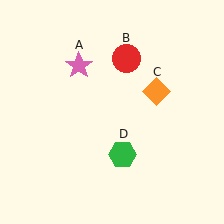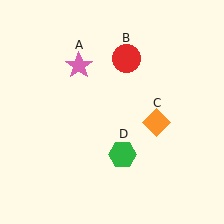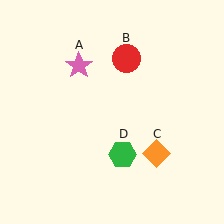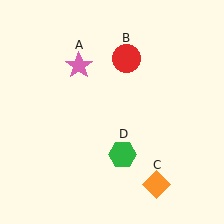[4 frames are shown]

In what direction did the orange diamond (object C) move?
The orange diamond (object C) moved down.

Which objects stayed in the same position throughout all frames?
Pink star (object A) and red circle (object B) and green hexagon (object D) remained stationary.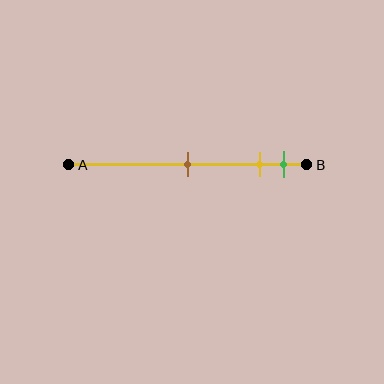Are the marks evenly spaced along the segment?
No, the marks are not evenly spaced.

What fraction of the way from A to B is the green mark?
The green mark is approximately 90% (0.9) of the way from A to B.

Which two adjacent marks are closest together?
The yellow and green marks are the closest adjacent pair.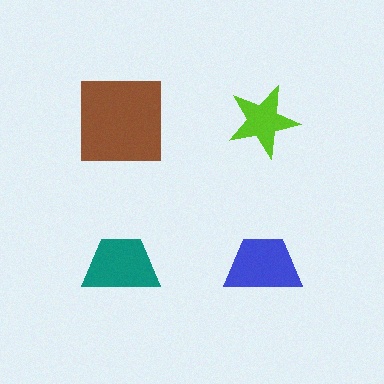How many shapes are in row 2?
2 shapes.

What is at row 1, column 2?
A lime star.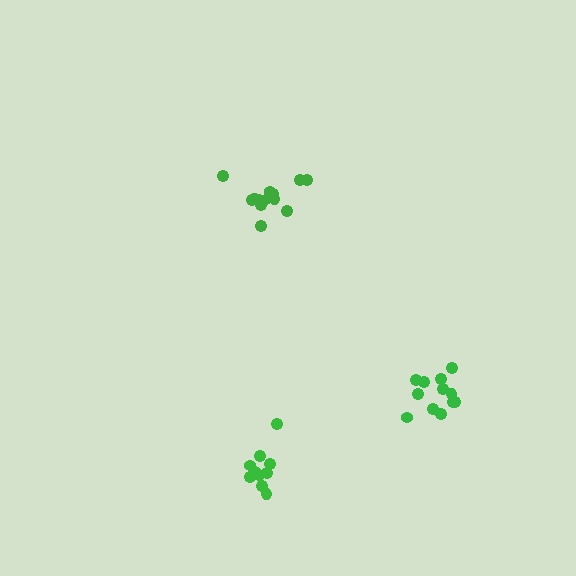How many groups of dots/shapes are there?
There are 3 groups.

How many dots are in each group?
Group 1: 12 dots, Group 2: 13 dots, Group 3: 10 dots (35 total).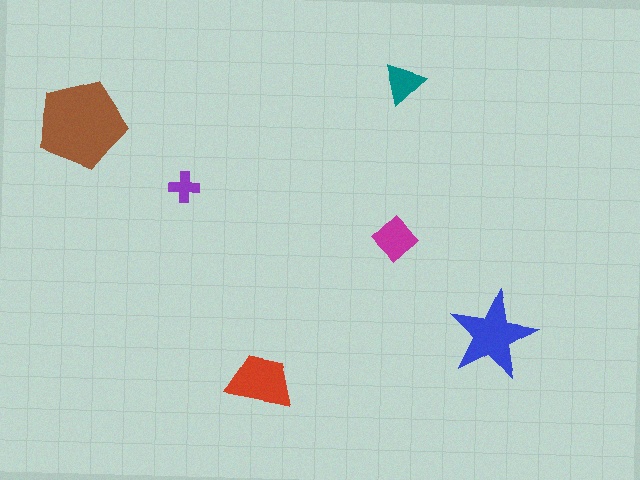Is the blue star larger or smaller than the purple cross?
Larger.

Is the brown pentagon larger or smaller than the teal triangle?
Larger.